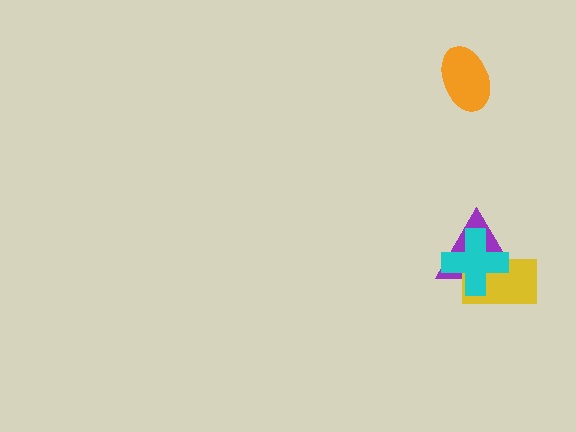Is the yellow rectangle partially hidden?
Yes, it is partially covered by another shape.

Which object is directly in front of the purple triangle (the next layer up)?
The yellow rectangle is directly in front of the purple triangle.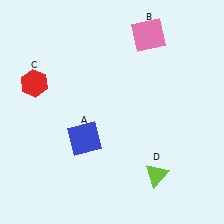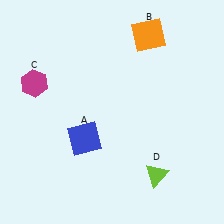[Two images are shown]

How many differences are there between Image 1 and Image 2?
There are 2 differences between the two images.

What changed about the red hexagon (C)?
In Image 1, C is red. In Image 2, it changed to magenta.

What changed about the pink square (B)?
In Image 1, B is pink. In Image 2, it changed to orange.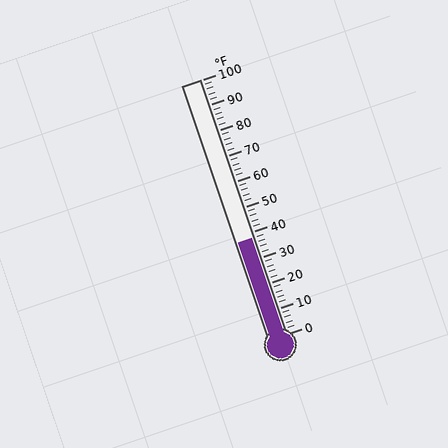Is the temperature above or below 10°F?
The temperature is above 10°F.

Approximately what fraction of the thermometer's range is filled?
The thermometer is filled to approximately 40% of its range.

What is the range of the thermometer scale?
The thermometer scale ranges from 0°F to 100°F.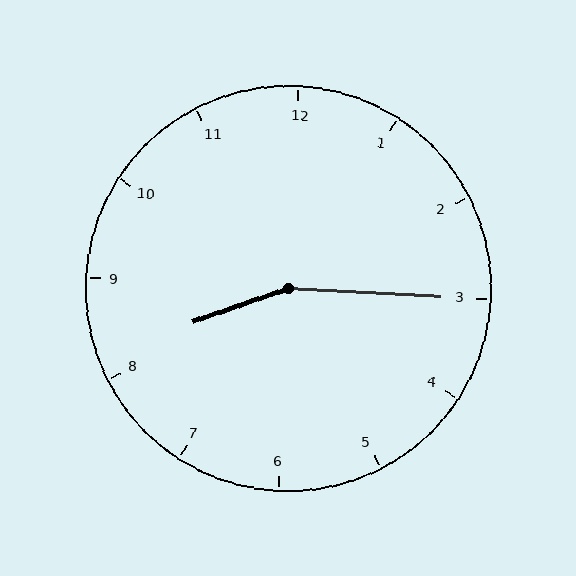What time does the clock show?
8:15.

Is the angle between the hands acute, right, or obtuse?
It is obtuse.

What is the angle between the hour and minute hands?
Approximately 158 degrees.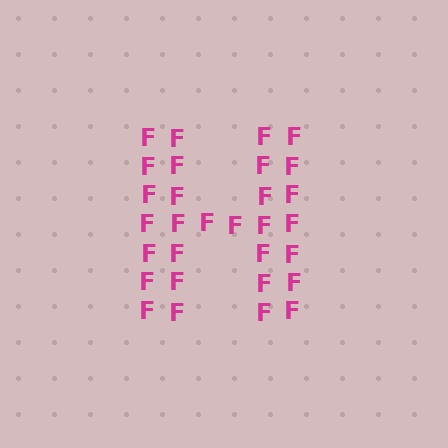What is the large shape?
The large shape is the letter H.